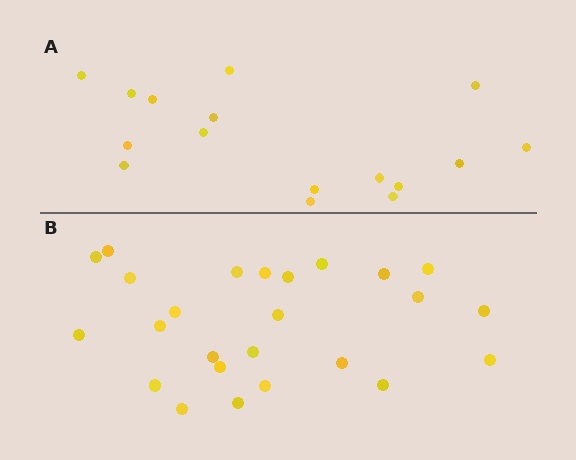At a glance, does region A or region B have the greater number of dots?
Region B (the bottom region) has more dots.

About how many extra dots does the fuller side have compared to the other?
Region B has roughly 8 or so more dots than region A.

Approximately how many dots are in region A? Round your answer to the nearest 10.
About 20 dots. (The exact count is 16, which rounds to 20.)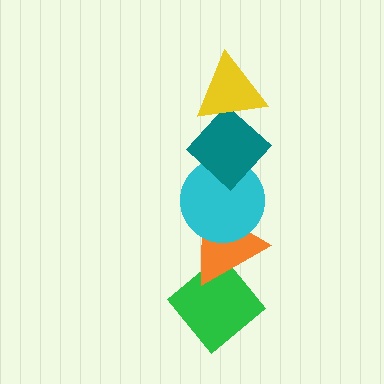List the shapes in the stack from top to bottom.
From top to bottom: the yellow triangle, the teal diamond, the cyan circle, the orange triangle, the green diamond.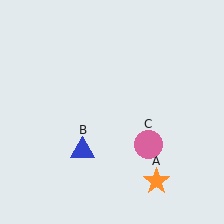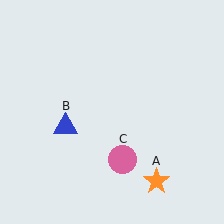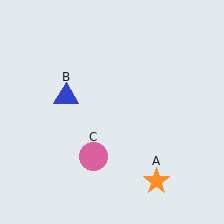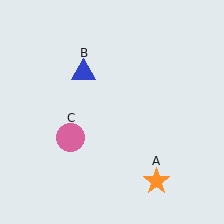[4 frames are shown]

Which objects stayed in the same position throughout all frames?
Orange star (object A) remained stationary.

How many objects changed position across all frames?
2 objects changed position: blue triangle (object B), pink circle (object C).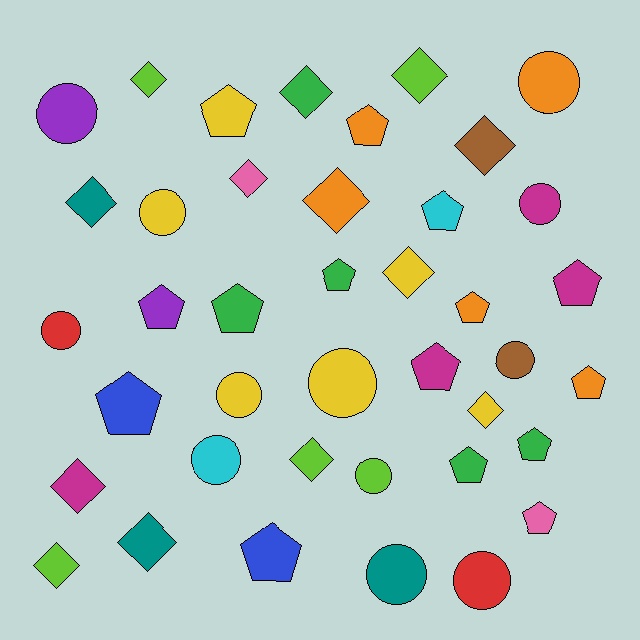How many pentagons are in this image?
There are 15 pentagons.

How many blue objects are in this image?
There are 2 blue objects.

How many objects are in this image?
There are 40 objects.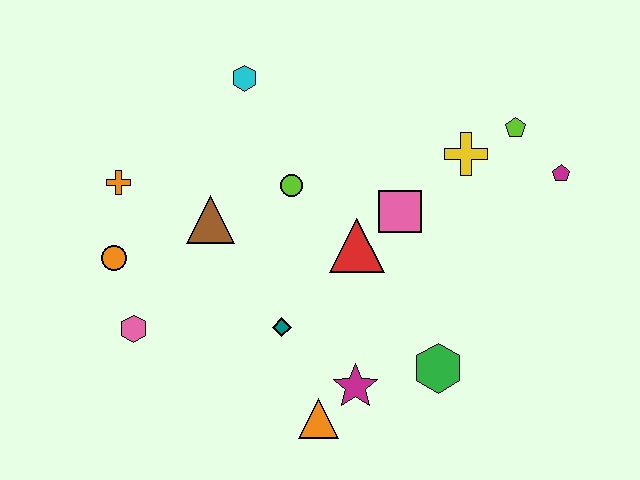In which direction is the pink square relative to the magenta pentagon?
The pink square is to the left of the magenta pentagon.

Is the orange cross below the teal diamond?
No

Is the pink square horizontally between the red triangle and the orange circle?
No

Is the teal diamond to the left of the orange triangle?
Yes